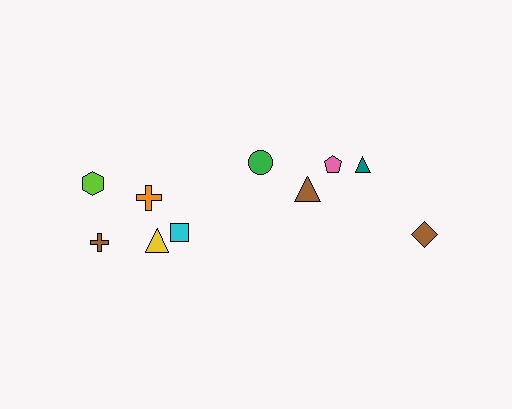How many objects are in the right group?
There are 4 objects.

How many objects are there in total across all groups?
There are 10 objects.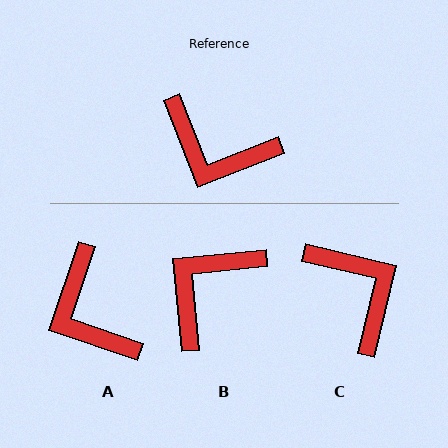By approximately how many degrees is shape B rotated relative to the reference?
Approximately 106 degrees clockwise.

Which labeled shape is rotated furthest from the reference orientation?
C, about 145 degrees away.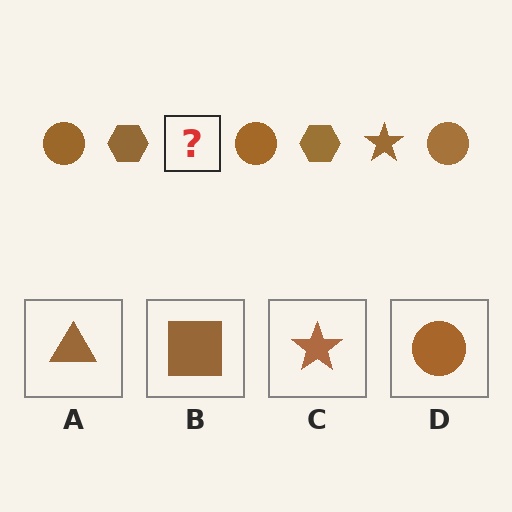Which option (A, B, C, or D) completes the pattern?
C.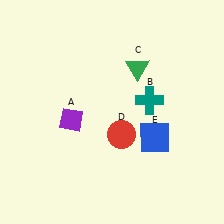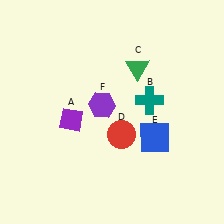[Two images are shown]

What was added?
A purple hexagon (F) was added in Image 2.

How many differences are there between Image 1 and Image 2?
There is 1 difference between the two images.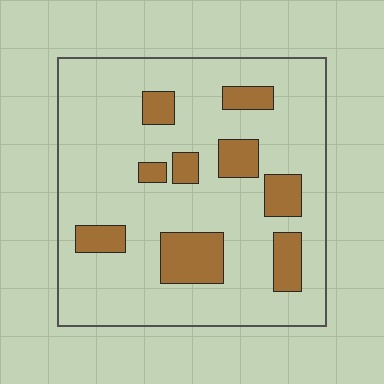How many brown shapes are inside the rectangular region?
9.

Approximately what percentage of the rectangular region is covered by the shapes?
Approximately 20%.